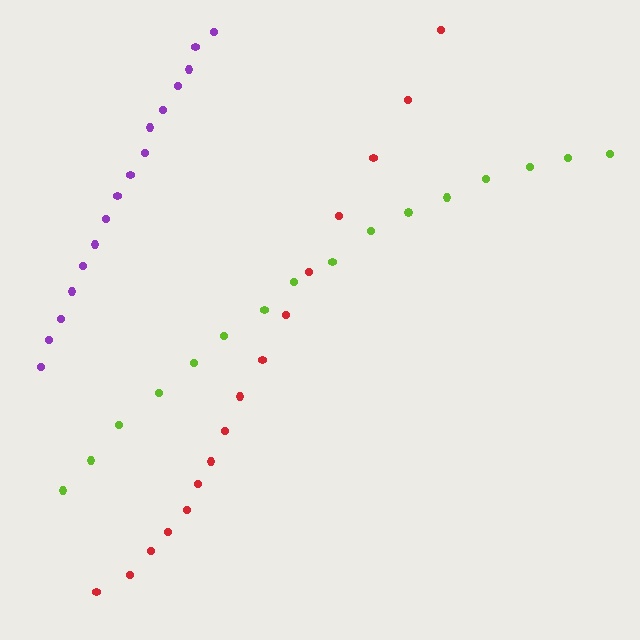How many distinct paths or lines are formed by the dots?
There are 3 distinct paths.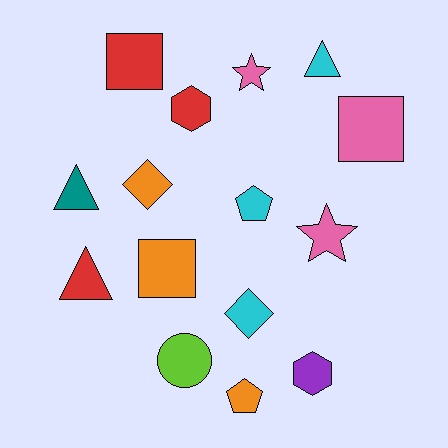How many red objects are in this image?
There are 3 red objects.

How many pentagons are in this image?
There are 2 pentagons.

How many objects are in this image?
There are 15 objects.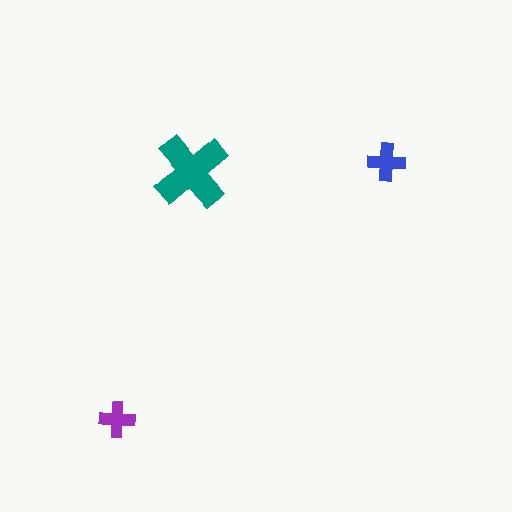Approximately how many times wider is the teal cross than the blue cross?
About 2 times wider.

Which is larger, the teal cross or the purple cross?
The teal one.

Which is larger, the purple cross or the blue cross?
The blue one.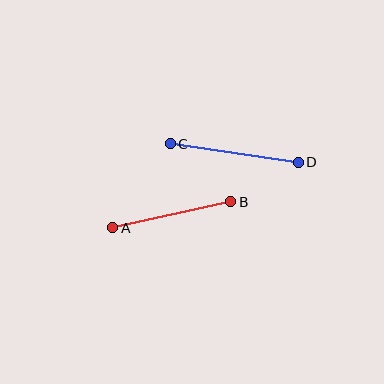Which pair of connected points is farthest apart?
Points C and D are farthest apart.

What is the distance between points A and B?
The distance is approximately 121 pixels.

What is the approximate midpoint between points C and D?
The midpoint is at approximately (234, 153) pixels.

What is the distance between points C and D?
The distance is approximately 130 pixels.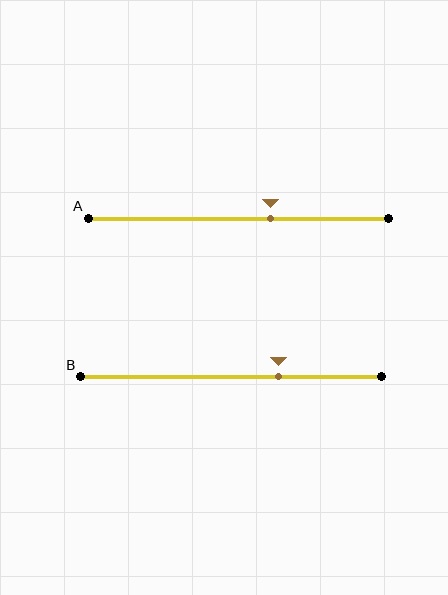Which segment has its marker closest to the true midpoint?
Segment A has its marker closest to the true midpoint.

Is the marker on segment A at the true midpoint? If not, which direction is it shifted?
No, the marker on segment A is shifted to the right by about 11% of the segment length.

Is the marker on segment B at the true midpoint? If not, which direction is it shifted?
No, the marker on segment B is shifted to the right by about 16% of the segment length.